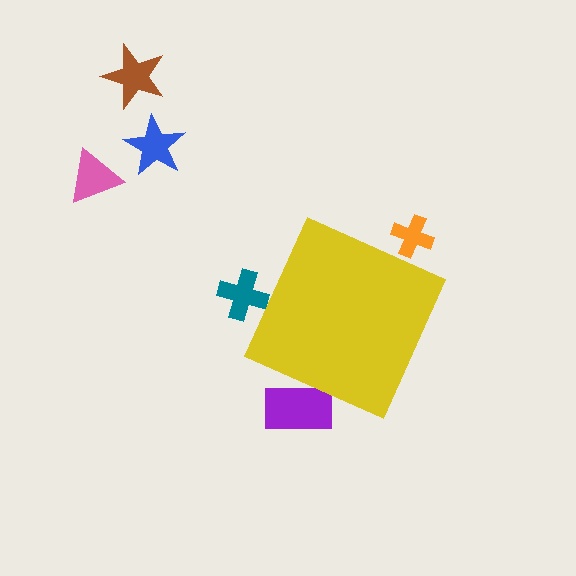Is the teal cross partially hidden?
Yes, the teal cross is partially hidden behind the yellow diamond.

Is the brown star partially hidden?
No, the brown star is fully visible.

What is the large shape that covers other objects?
A yellow diamond.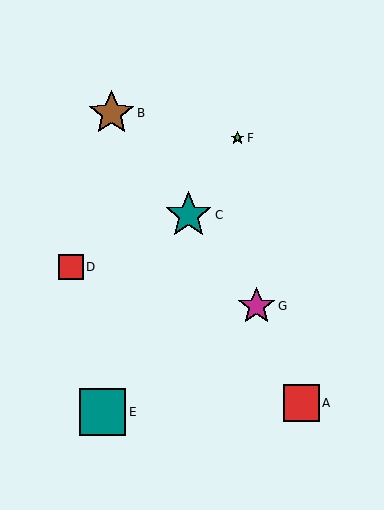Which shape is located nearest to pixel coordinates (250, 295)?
The magenta star (labeled G) at (257, 306) is nearest to that location.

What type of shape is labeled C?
Shape C is a teal star.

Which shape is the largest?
The teal star (labeled C) is the largest.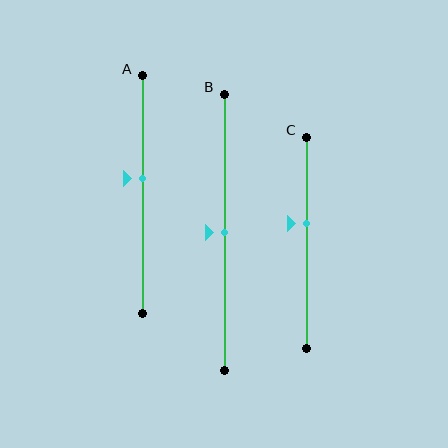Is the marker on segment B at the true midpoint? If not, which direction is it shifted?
Yes, the marker on segment B is at the true midpoint.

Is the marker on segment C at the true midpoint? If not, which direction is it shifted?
No, the marker on segment C is shifted upward by about 9% of the segment length.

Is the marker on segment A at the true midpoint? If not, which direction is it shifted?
No, the marker on segment A is shifted upward by about 7% of the segment length.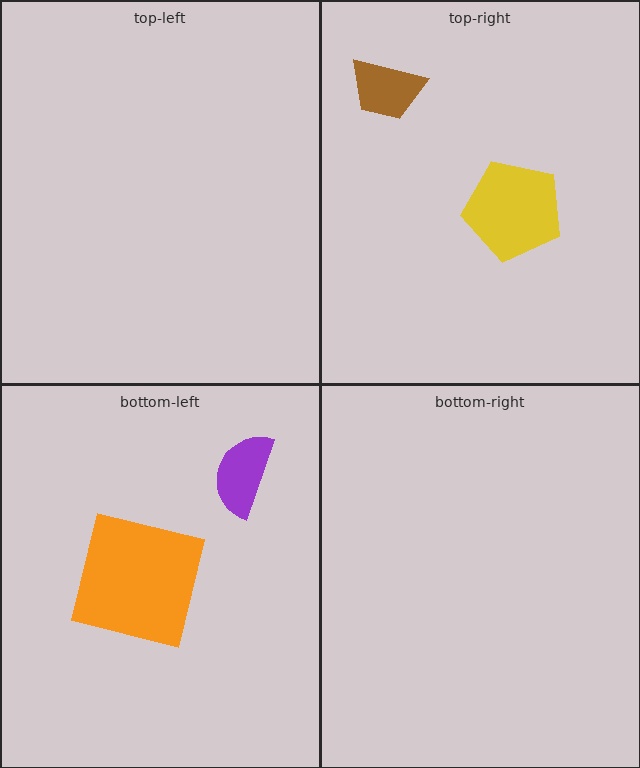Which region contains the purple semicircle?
The bottom-left region.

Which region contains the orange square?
The bottom-left region.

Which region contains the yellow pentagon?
The top-right region.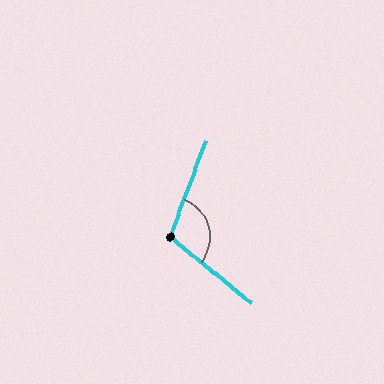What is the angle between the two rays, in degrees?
Approximately 109 degrees.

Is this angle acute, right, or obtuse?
It is obtuse.